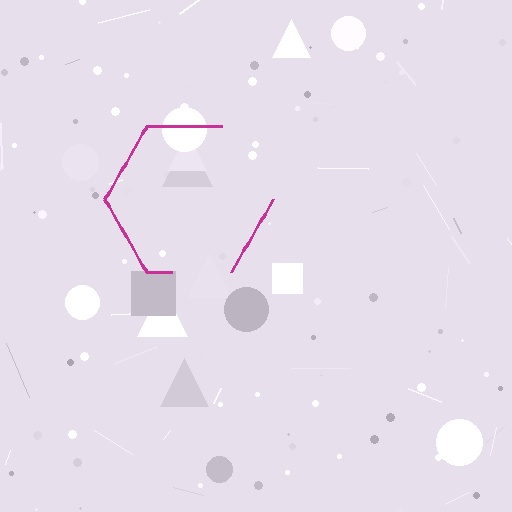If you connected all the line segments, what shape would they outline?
They would outline a hexagon.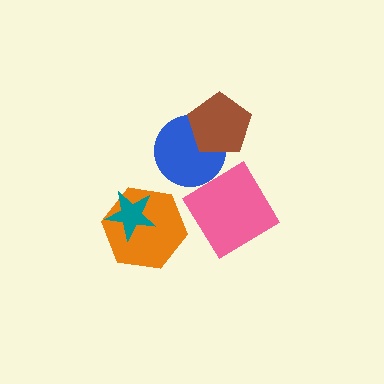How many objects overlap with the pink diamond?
0 objects overlap with the pink diamond.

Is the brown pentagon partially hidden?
No, no other shape covers it.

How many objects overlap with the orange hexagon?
1 object overlaps with the orange hexagon.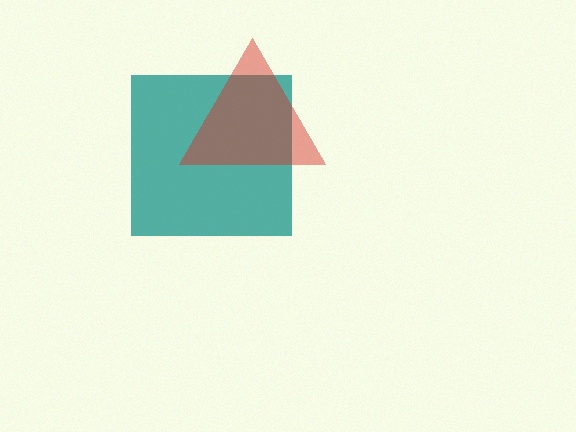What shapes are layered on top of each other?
The layered shapes are: a teal square, a red triangle.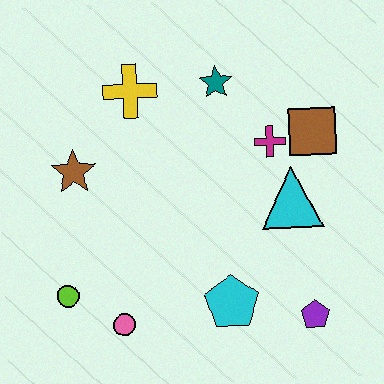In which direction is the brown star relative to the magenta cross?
The brown star is to the left of the magenta cross.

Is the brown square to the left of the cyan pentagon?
No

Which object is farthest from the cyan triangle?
The lime circle is farthest from the cyan triangle.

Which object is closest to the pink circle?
The lime circle is closest to the pink circle.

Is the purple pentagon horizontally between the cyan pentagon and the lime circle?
No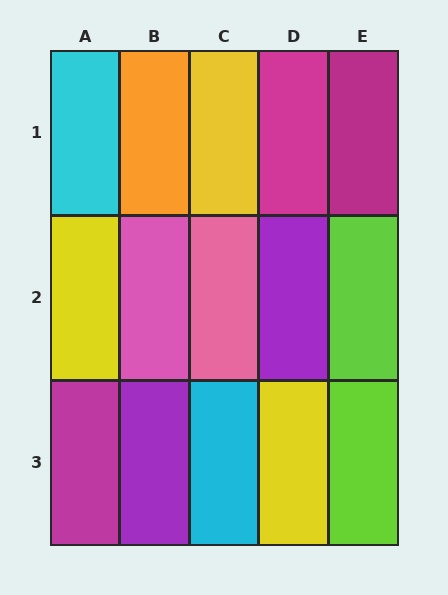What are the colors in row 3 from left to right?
Magenta, purple, cyan, yellow, lime.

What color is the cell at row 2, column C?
Pink.